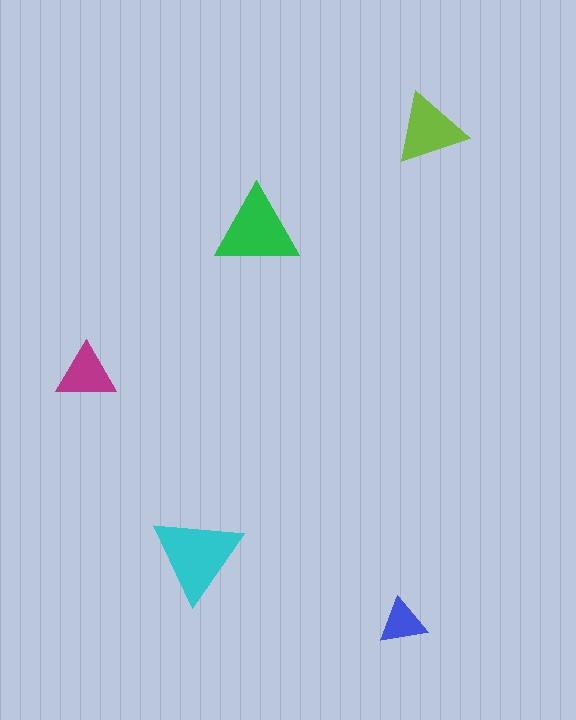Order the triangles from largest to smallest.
the cyan one, the green one, the lime one, the magenta one, the blue one.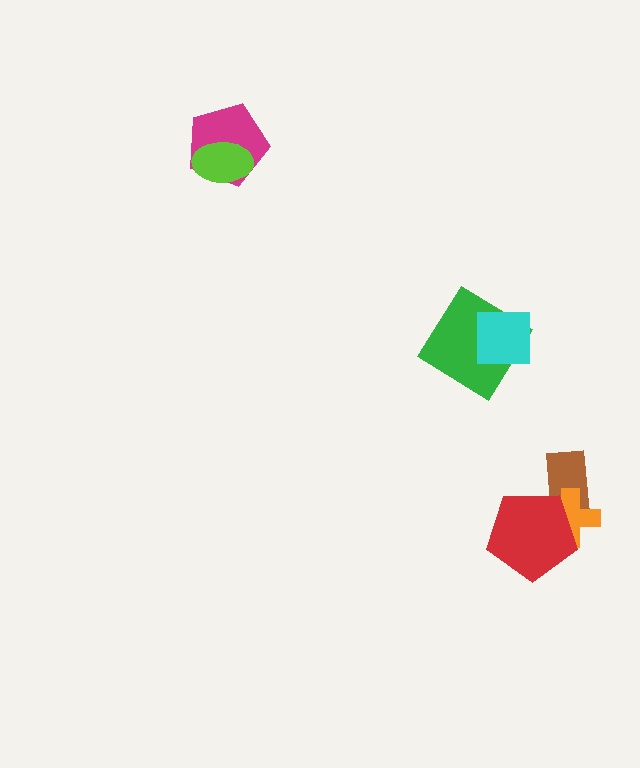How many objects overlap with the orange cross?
2 objects overlap with the orange cross.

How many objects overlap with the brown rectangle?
2 objects overlap with the brown rectangle.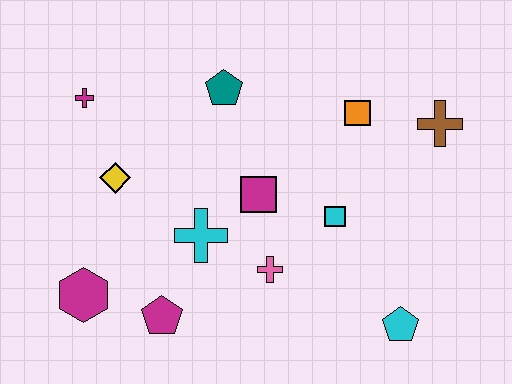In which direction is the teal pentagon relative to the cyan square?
The teal pentagon is above the cyan square.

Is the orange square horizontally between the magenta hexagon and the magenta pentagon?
No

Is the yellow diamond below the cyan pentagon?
No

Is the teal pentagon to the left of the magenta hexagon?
No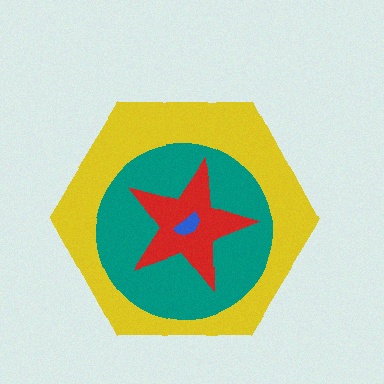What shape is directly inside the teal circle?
The red star.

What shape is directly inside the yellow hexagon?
The teal circle.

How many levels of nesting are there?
4.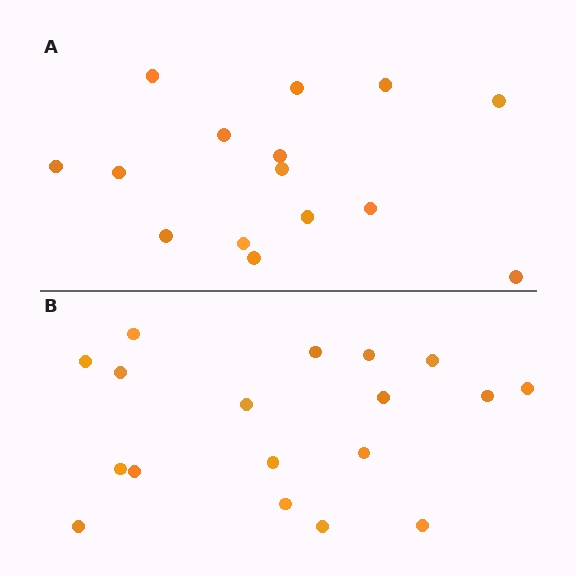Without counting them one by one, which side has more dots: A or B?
Region B (the bottom region) has more dots.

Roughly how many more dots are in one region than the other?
Region B has just a few more — roughly 2 or 3 more dots than region A.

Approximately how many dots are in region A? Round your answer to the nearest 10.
About 20 dots. (The exact count is 15, which rounds to 20.)